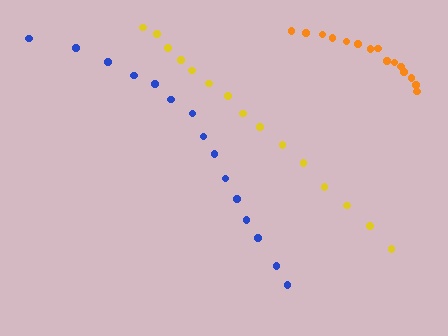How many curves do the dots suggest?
There are 3 distinct paths.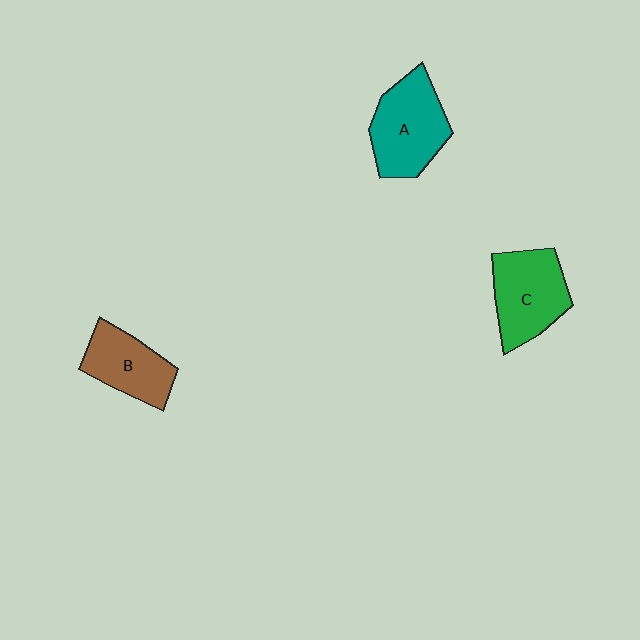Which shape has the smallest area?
Shape B (brown).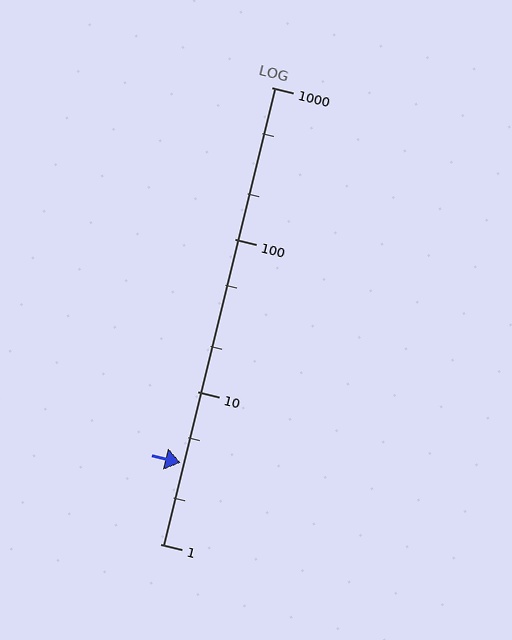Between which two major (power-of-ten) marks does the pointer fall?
The pointer is between 1 and 10.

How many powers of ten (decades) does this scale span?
The scale spans 3 decades, from 1 to 1000.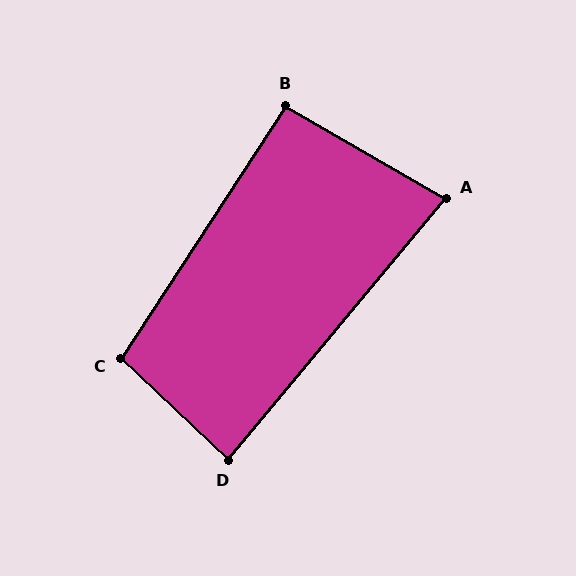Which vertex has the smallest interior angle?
A, at approximately 80 degrees.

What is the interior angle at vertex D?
Approximately 87 degrees (approximately right).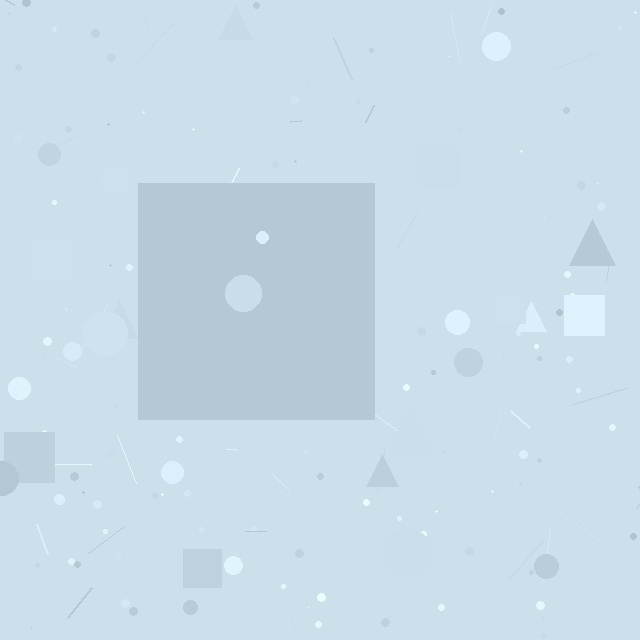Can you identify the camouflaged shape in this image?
The camouflaged shape is a square.